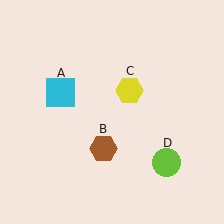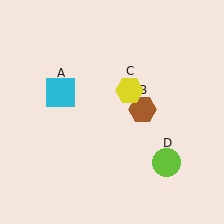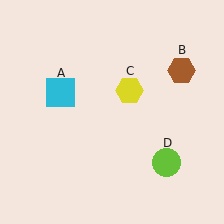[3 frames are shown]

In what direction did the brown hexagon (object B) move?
The brown hexagon (object B) moved up and to the right.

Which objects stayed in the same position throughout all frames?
Cyan square (object A) and yellow hexagon (object C) and lime circle (object D) remained stationary.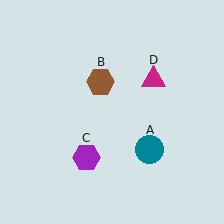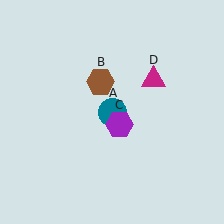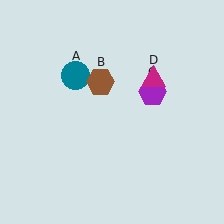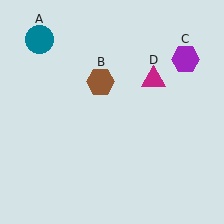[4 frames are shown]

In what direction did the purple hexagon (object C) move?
The purple hexagon (object C) moved up and to the right.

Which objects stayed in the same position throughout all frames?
Brown hexagon (object B) and magenta triangle (object D) remained stationary.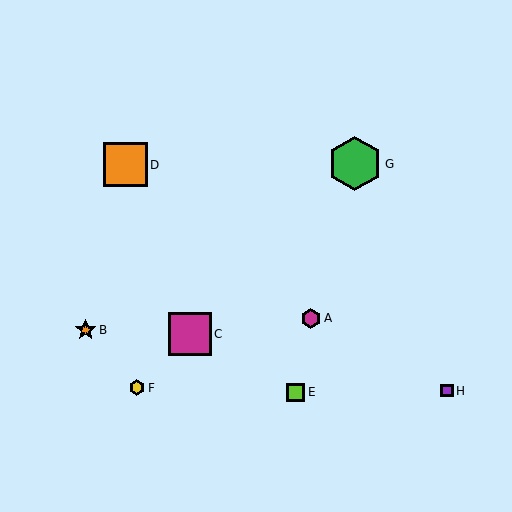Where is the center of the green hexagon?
The center of the green hexagon is at (355, 164).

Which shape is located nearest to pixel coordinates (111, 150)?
The orange square (labeled D) at (126, 165) is nearest to that location.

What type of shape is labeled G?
Shape G is a green hexagon.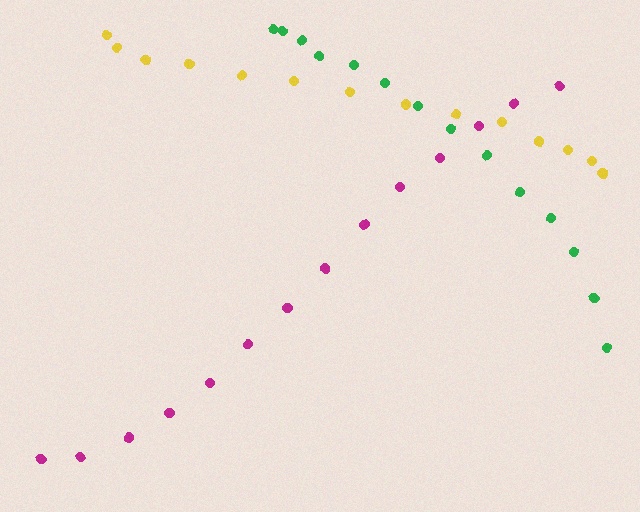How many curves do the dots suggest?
There are 3 distinct paths.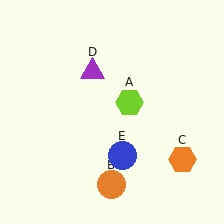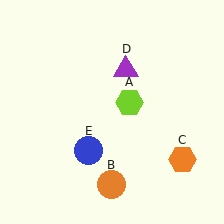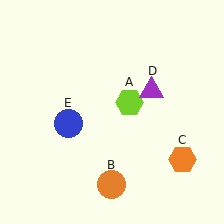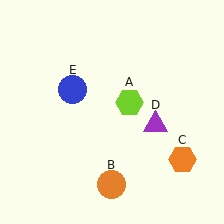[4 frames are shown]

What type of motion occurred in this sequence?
The purple triangle (object D), blue circle (object E) rotated clockwise around the center of the scene.